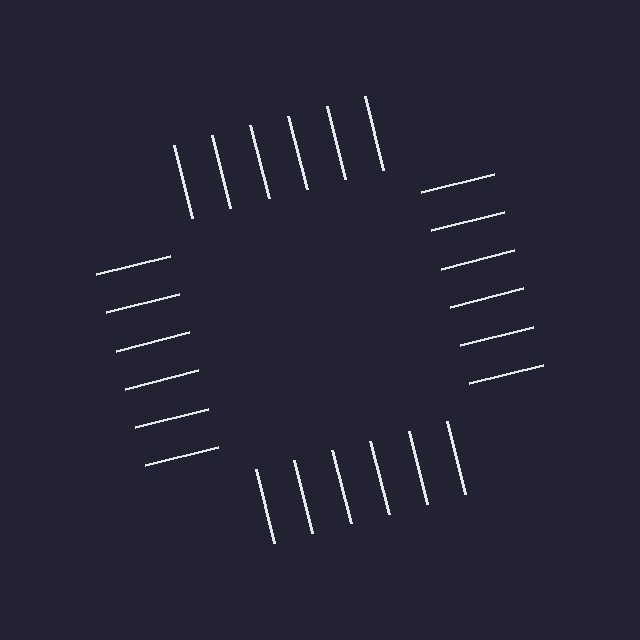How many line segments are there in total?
24 — 6 along each of the 4 edges.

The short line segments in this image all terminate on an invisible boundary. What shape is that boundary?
An illusory square — the line segments terminate on its edges but no continuous stroke is drawn.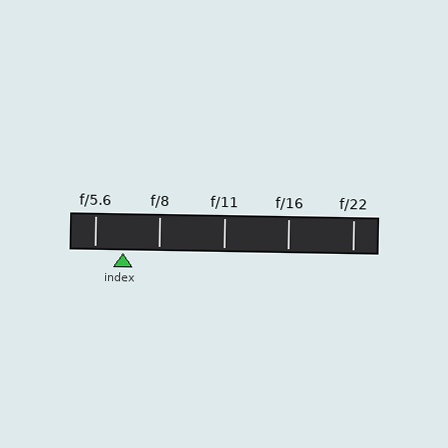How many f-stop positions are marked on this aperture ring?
There are 5 f-stop positions marked.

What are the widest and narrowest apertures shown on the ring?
The widest aperture shown is f/5.6 and the narrowest is f/22.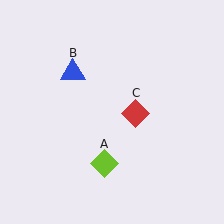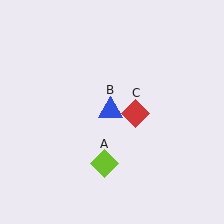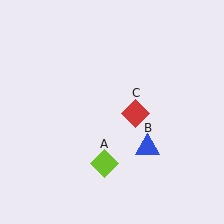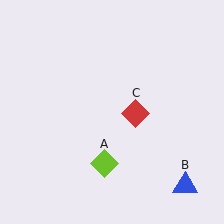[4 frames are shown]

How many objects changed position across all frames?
1 object changed position: blue triangle (object B).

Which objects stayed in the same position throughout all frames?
Lime diamond (object A) and red diamond (object C) remained stationary.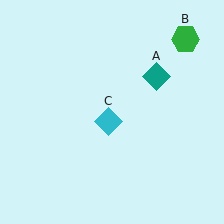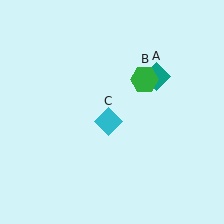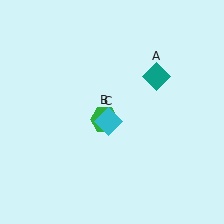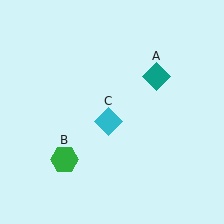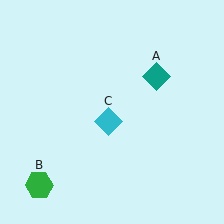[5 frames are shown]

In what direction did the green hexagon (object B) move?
The green hexagon (object B) moved down and to the left.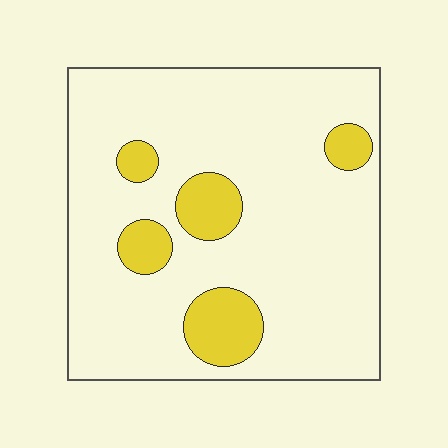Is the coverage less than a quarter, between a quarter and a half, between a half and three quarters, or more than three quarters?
Less than a quarter.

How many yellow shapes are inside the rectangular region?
5.